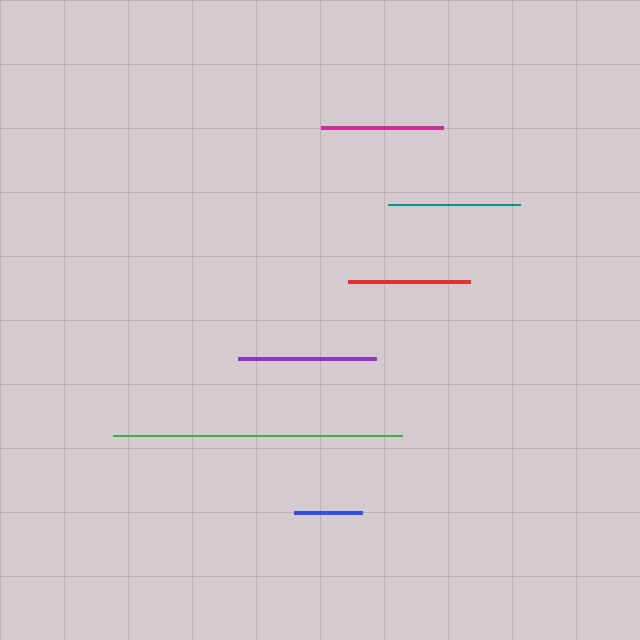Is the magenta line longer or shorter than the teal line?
The teal line is longer than the magenta line.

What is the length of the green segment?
The green segment is approximately 289 pixels long.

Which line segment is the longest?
The green line is the longest at approximately 289 pixels.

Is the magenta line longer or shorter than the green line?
The green line is longer than the magenta line.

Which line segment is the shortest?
The blue line is the shortest at approximately 67 pixels.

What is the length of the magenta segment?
The magenta segment is approximately 122 pixels long.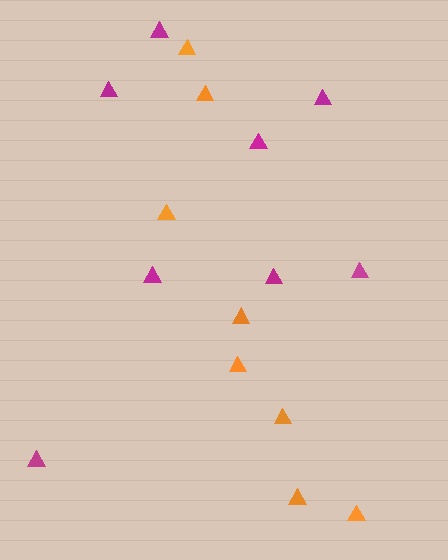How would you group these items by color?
There are 2 groups: one group of orange triangles (8) and one group of magenta triangles (8).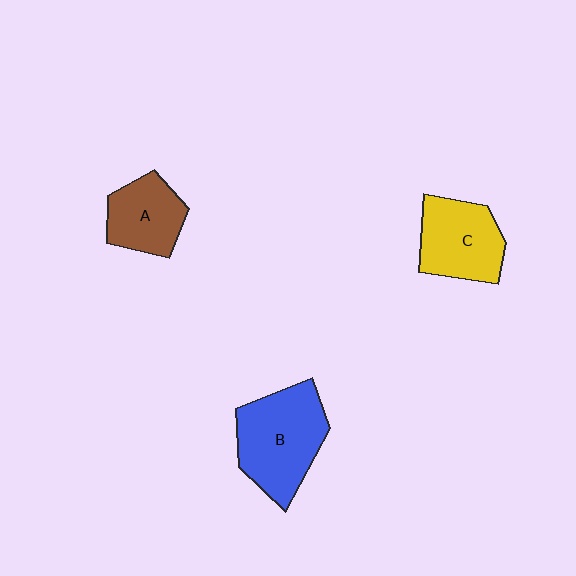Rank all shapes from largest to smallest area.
From largest to smallest: B (blue), C (yellow), A (brown).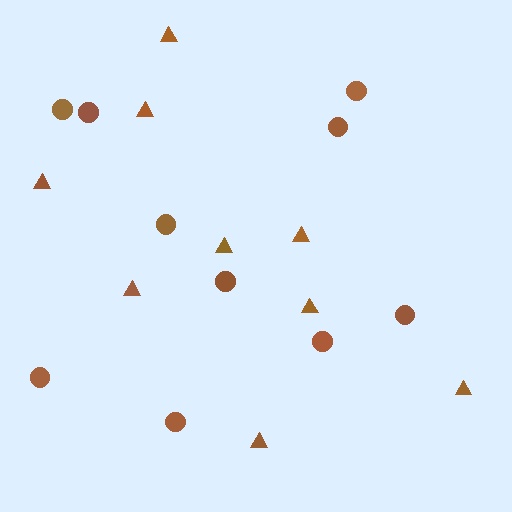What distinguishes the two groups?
There are 2 groups: one group of circles (10) and one group of triangles (9).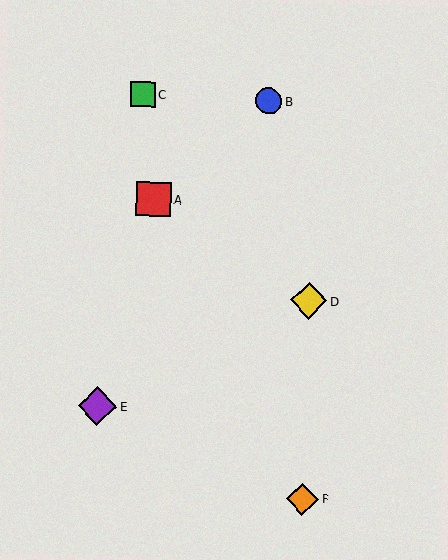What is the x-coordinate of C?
Object C is at x≈143.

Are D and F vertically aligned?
Yes, both are at x≈309.